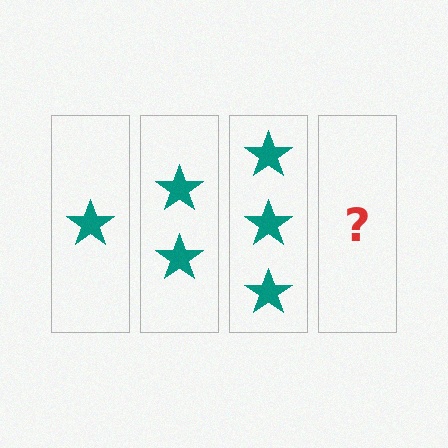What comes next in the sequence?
The next element should be 4 stars.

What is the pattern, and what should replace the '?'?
The pattern is that each step adds one more star. The '?' should be 4 stars.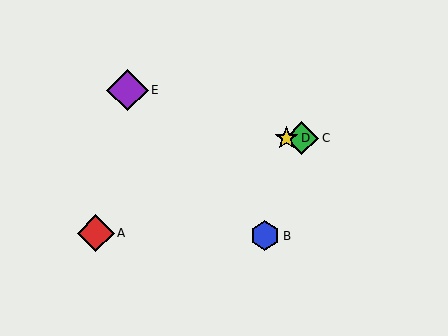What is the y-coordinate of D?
Object D is at y≈138.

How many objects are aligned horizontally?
2 objects (C, D) are aligned horizontally.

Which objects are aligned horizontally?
Objects C, D are aligned horizontally.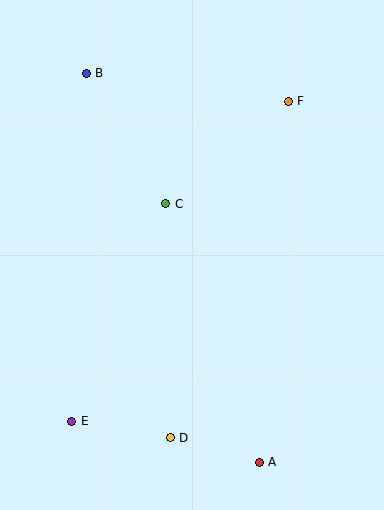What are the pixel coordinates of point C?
Point C is at (166, 204).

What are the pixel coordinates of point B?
Point B is at (86, 73).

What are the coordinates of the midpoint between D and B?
The midpoint between D and B is at (128, 256).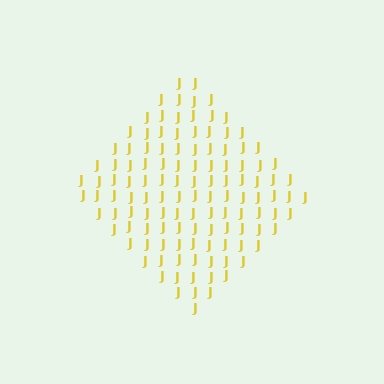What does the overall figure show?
The overall figure shows a diamond.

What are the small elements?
The small elements are letter J's.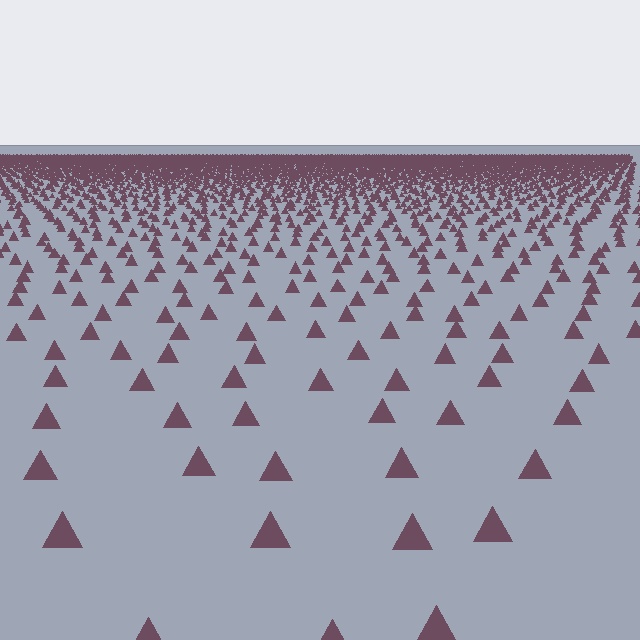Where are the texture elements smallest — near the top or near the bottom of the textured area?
Near the top.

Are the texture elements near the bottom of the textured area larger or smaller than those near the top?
Larger. Near the bottom, elements are closer to the viewer and appear at a bigger on-screen size.